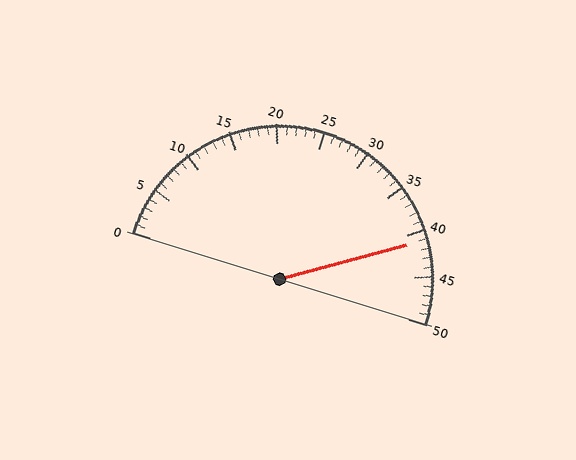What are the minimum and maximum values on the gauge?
The gauge ranges from 0 to 50.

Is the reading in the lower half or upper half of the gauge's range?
The reading is in the upper half of the range (0 to 50).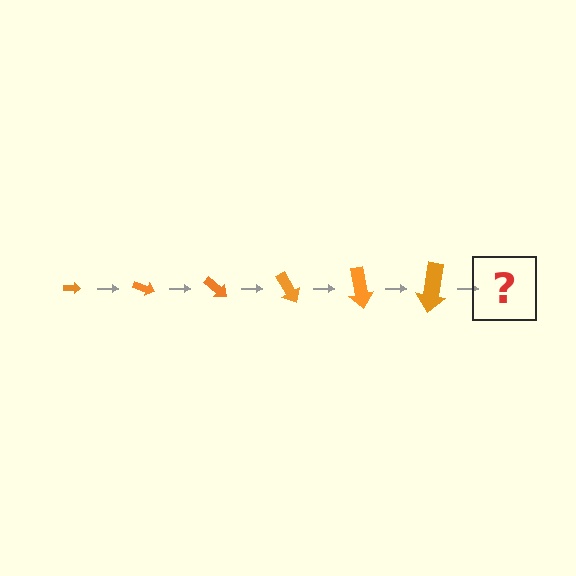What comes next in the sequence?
The next element should be an arrow, larger than the previous one and rotated 120 degrees from the start.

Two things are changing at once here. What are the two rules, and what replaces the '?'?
The two rules are that the arrow grows larger each step and it rotates 20 degrees each step. The '?' should be an arrow, larger than the previous one and rotated 120 degrees from the start.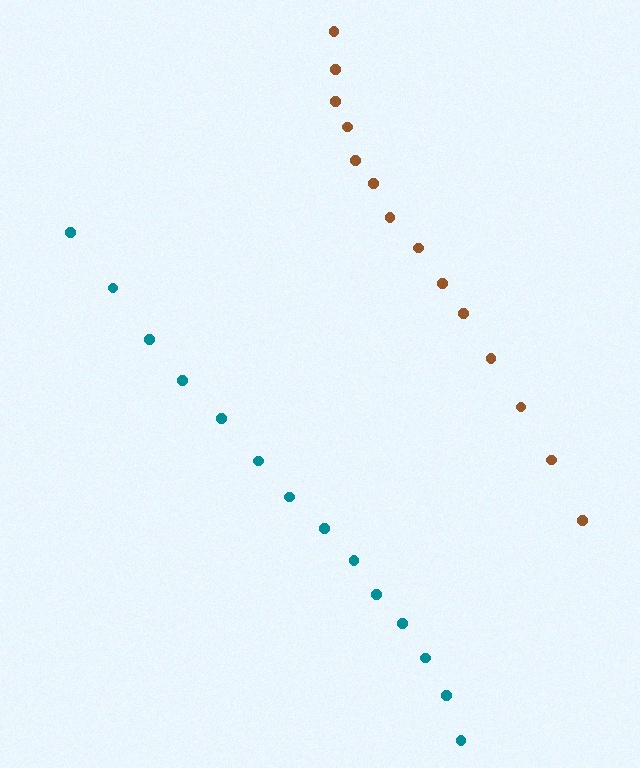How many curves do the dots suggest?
There are 2 distinct paths.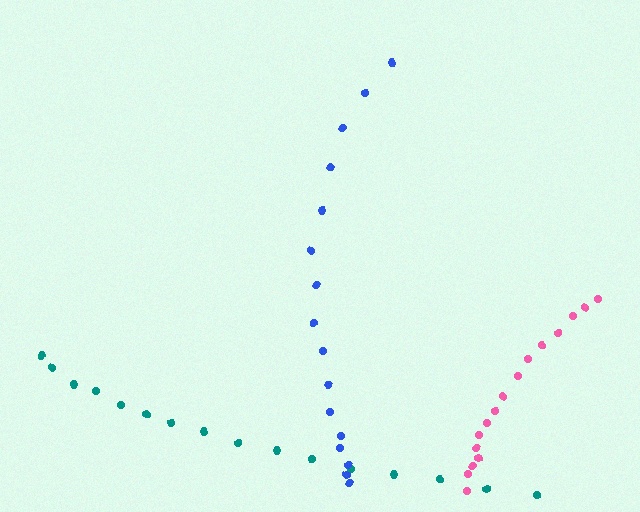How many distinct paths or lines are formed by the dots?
There are 3 distinct paths.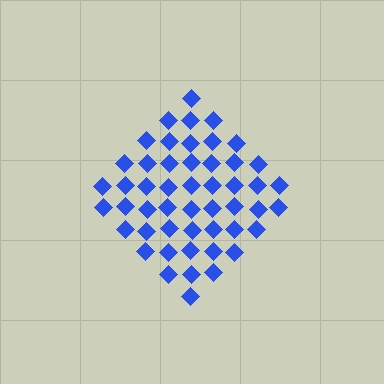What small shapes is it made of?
It is made of small diamonds.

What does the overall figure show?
The overall figure shows a diamond.